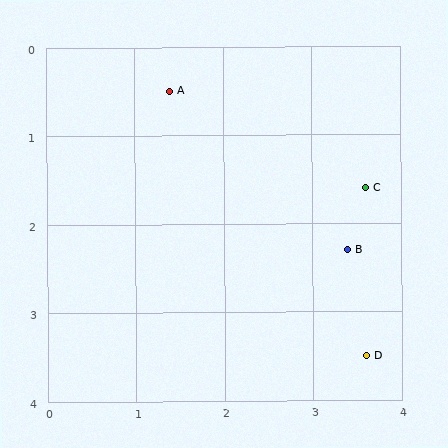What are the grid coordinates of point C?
Point C is at approximately (3.6, 1.6).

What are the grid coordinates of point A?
Point A is at approximately (1.4, 0.5).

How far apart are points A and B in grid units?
Points A and B are about 2.7 grid units apart.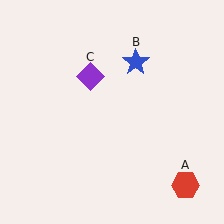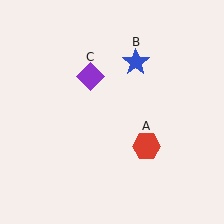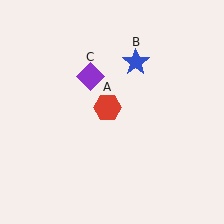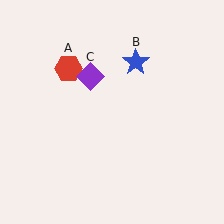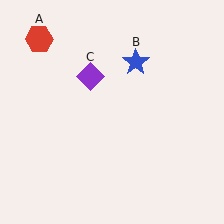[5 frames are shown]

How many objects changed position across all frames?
1 object changed position: red hexagon (object A).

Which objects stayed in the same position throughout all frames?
Blue star (object B) and purple diamond (object C) remained stationary.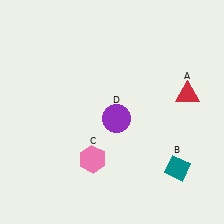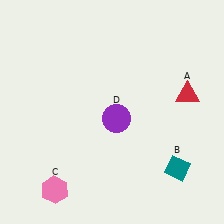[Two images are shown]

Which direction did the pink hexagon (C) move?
The pink hexagon (C) moved left.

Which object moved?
The pink hexagon (C) moved left.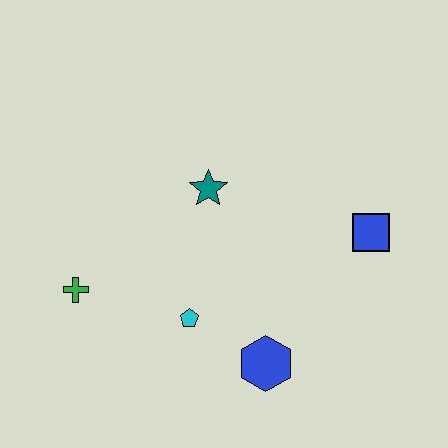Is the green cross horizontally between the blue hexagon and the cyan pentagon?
No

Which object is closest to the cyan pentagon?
The blue hexagon is closest to the cyan pentagon.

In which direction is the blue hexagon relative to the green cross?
The blue hexagon is to the right of the green cross.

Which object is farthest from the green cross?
The blue square is farthest from the green cross.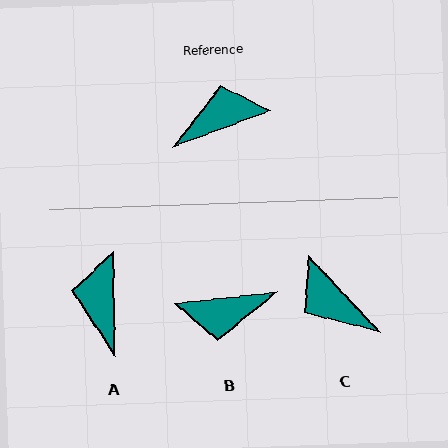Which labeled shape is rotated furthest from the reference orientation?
B, about 166 degrees away.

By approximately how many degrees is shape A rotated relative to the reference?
Approximately 70 degrees counter-clockwise.